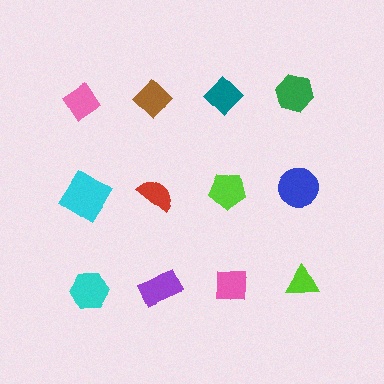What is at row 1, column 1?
A pink diamond.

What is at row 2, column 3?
A lime pentagon.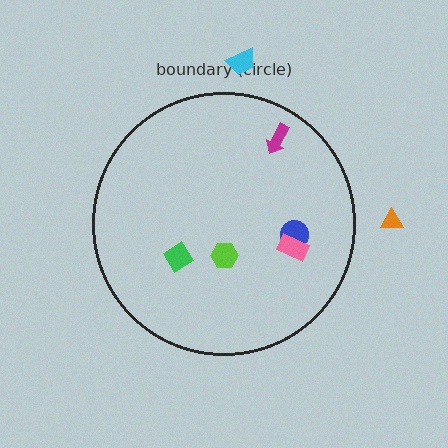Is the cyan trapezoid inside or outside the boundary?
Outside.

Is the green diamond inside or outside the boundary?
Inside.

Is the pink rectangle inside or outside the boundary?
Inside.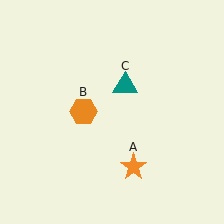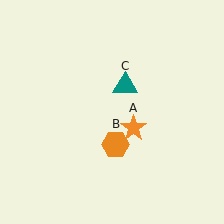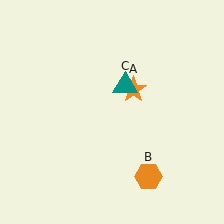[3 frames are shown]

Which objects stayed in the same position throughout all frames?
Teal triangle (object C) remained stationary.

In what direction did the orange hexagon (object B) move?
The orange hexagon (object B) moved down and to the right.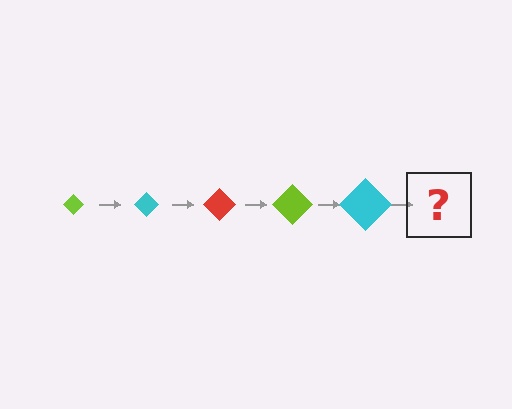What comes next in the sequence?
The next element should be a red diamond, larger than the previous one.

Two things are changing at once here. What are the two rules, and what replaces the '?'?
The two rules are that the diamond grows larger each step and the color cycles through lime, cyan, and red. The '?' should be a red diamond, larger than the previous one.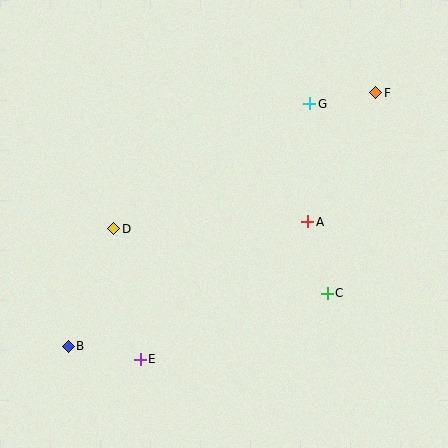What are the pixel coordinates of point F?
Point F is at (376, 93).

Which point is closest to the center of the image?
Point A at (308, 222) is closest to the center.